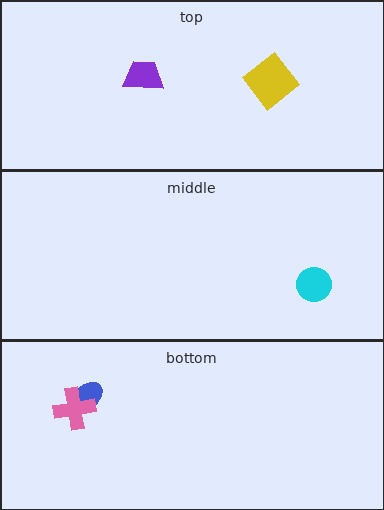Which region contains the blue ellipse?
The bottom region.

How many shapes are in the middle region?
1.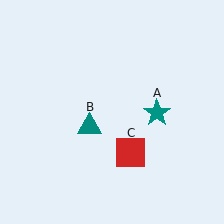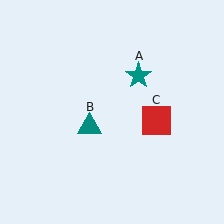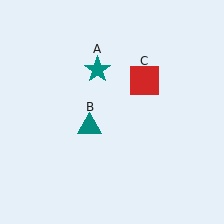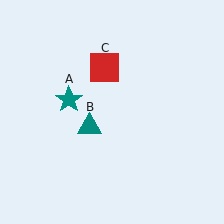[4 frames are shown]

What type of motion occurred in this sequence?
The teal star (object A), red square (object C) rotated counterclockwise around the center of the scene.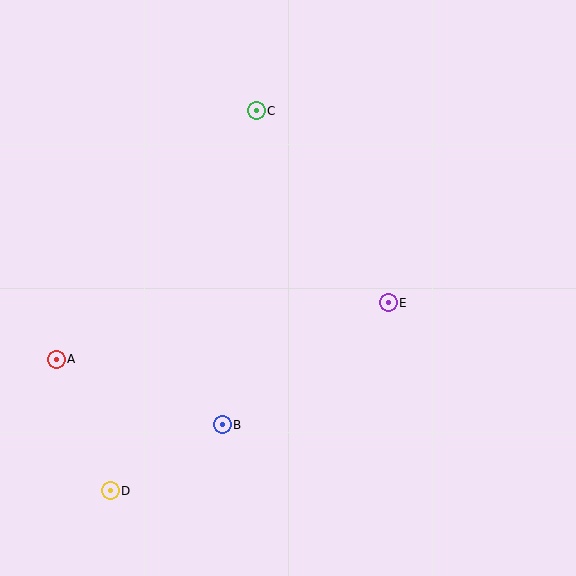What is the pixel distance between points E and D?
The distance between E and D is 336 pixels.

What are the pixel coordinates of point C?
Point C is at (256, 111).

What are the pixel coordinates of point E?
Point E is at (388, 303).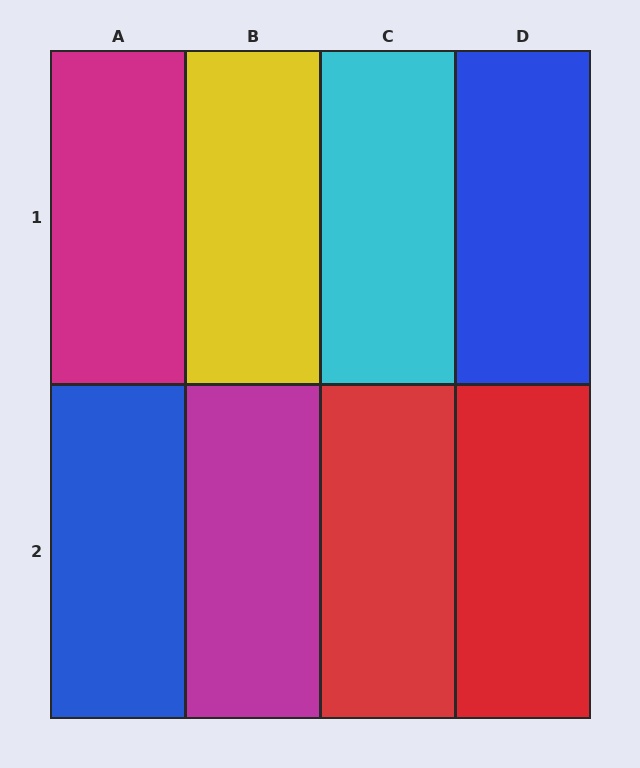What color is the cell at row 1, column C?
Cyan.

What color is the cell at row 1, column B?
Yellow.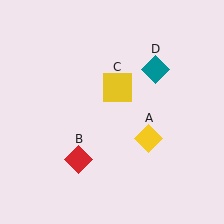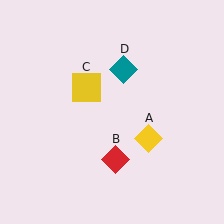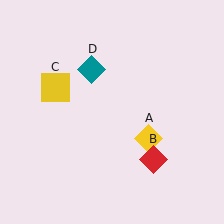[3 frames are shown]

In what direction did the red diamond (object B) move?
The red diamond (object B) moved right.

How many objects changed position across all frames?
3 objects changed position: red diamond (object B), yellow square (object C), teal diamond (object D).